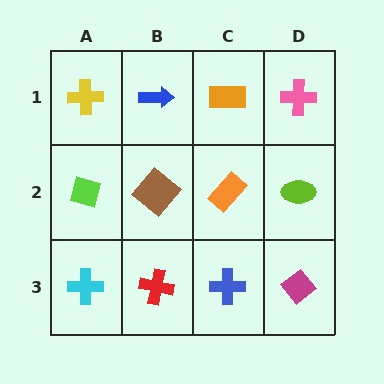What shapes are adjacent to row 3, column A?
A lime square (row 2, column A), a red cross (row 3, column B).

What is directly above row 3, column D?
A lime ellipse.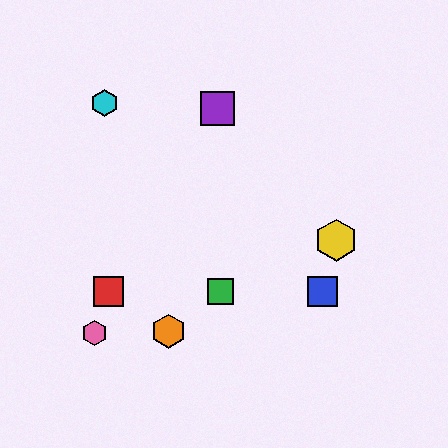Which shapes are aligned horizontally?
The red square, the blue square, the green square are aligned horizontally.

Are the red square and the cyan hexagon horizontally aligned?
No, the red square is at y≈292 and the cyan hexagon is at y≈103.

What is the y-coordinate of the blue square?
The blue square is at y≈292.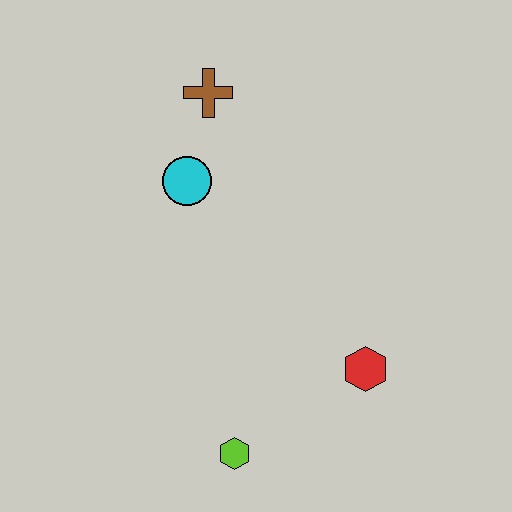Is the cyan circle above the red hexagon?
Yes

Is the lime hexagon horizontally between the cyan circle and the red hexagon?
Yes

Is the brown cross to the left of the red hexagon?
Yes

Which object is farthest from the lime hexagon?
The brown cross is farthest from the lime hexagon.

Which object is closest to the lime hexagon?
The red hexagon is closest to the lime hexagon.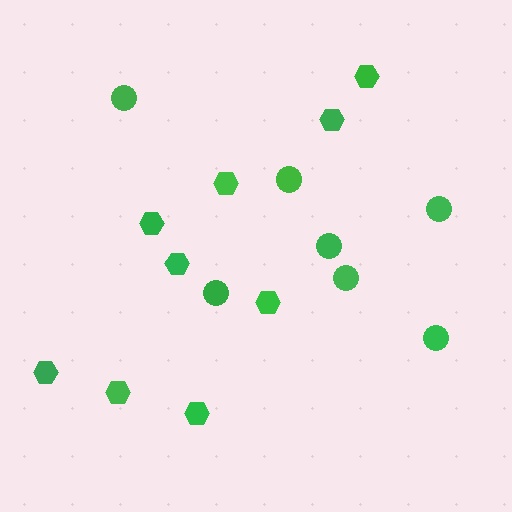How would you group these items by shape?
There are 2 groups: one group of circles (7) and one group of hexagons (9).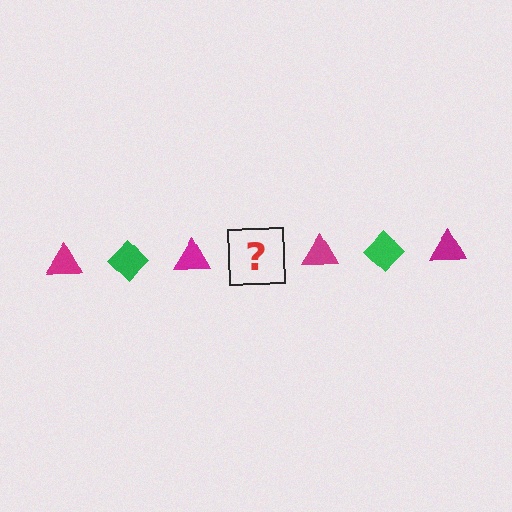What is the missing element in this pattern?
The missing element is a green diamond.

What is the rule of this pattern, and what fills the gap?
The rule is that the pattern alternates between magenta triangle and green diamond. The gap should be filled with a green diamond.